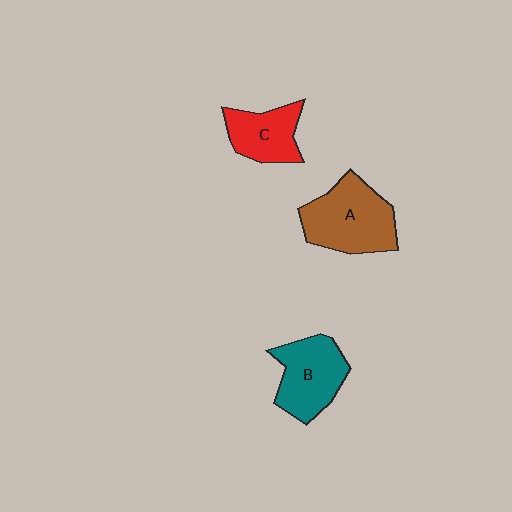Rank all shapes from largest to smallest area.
From largest to smallest: A (brown), B (teal), C (red).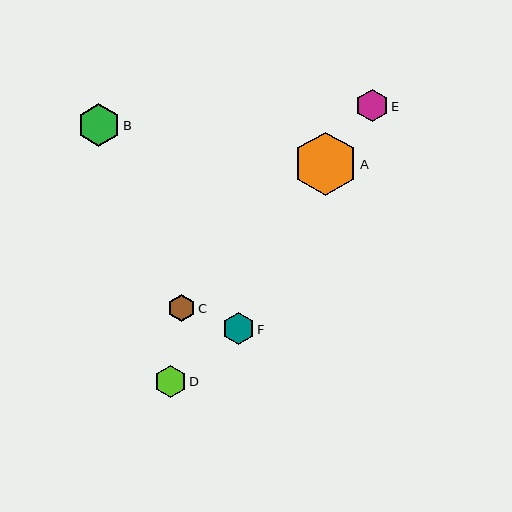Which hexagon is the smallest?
Hexagon C is the smallest with a size of approximately 28 pixels.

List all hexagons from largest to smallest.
From largest to smallest: A, B, E, D, F, C.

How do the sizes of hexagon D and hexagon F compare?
Hexagon D and hexagon F are approximately the same size.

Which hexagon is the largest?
Hexagon A is the largest with a size of approximately 64 pixels.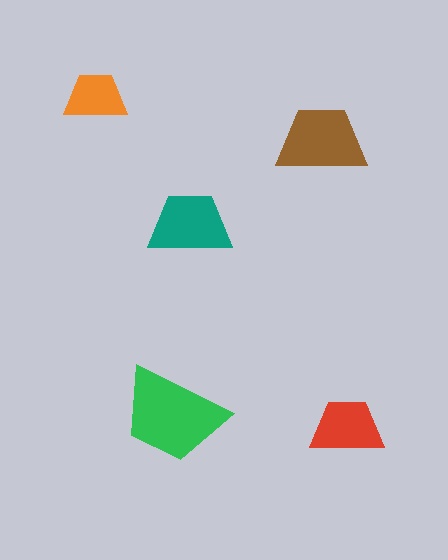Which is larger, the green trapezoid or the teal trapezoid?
The green one.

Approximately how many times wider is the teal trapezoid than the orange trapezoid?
About 1.5 times wider.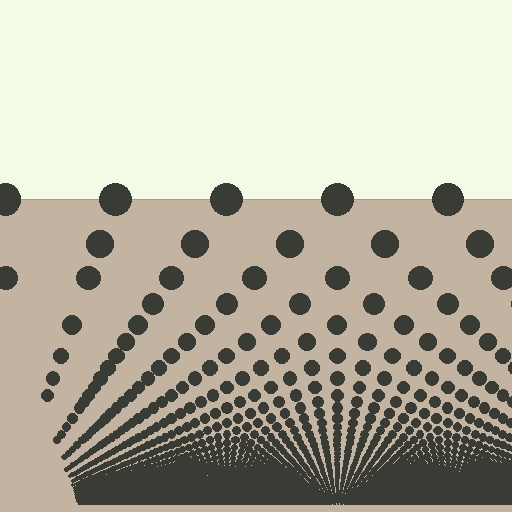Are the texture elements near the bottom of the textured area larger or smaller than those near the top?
Smaller. The gradient is inverted — elements near the bottom are smaller and denser.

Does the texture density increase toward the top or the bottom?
Density increases toward the bottom.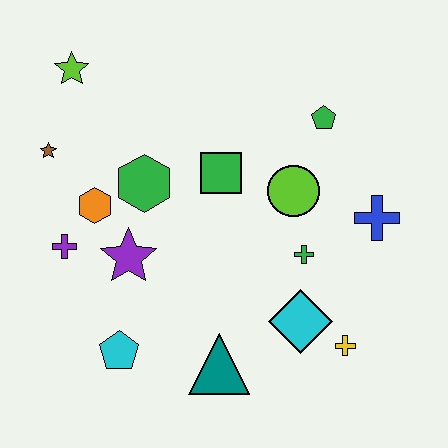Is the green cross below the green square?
Yes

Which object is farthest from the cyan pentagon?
The green pentagon is farthest from the cyan pentagon.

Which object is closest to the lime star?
The brown star is closest to the lime star.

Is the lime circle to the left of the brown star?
No